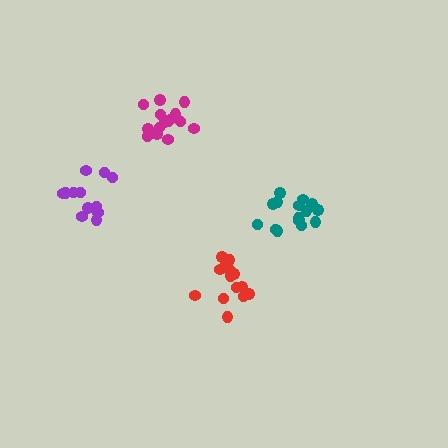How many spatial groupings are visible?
There are 4 spatial groupings.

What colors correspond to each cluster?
The clusters are colored: teal, red, magenta, purple.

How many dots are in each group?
Group 1: 15 dots, Group 2: 14 dots, Group 3: 15 dots, Group 4: 12 dots (56 total).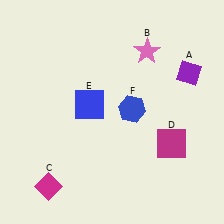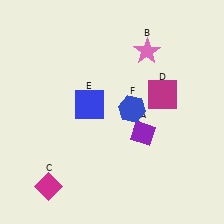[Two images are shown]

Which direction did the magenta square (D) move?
The magenta square (D) moved up.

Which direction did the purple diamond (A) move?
The purple diamond (A) moved down.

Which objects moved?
The objects that moved are: the purple diamond (A), the magenta square (D).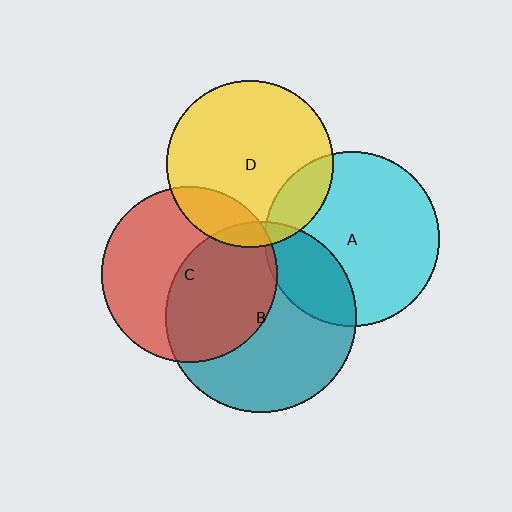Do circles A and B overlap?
Yes.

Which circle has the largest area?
Circle B (teal).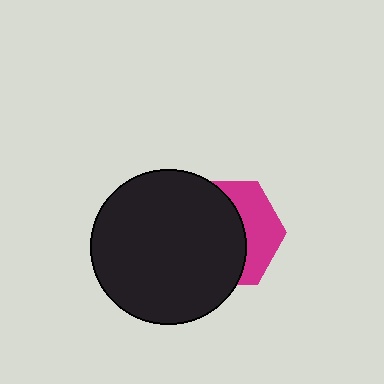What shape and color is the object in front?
The object in front is a black circle.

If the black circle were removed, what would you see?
You would see the complete magenta hexagon.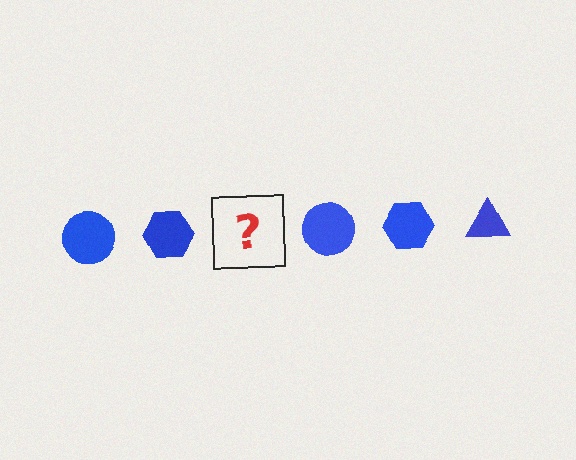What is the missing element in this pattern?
The missing element is a blue triangle.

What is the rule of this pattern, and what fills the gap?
The rule is that the pattern cycles through circle, hexagon, triangle shapes in blue. The gap should be filled with a blue triangle.